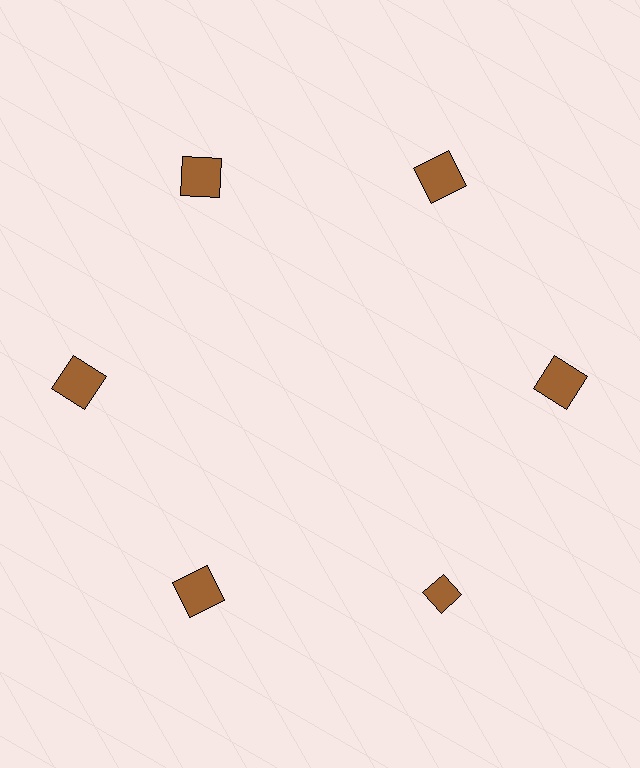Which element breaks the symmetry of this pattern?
The brown diamond at roughly the 5 o'clock position breaks the symmetry. All other shapes are brown squares.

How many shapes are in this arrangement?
There are 6 shapes arranged in a ring pattern.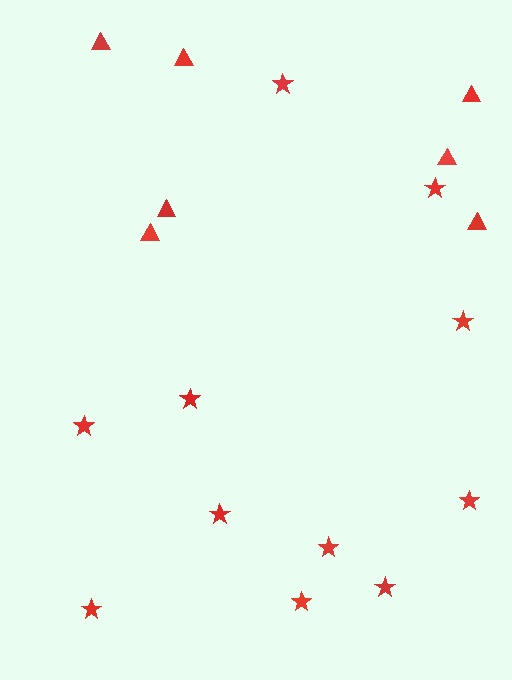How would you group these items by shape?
There are 2 groups: one group of triangles (7) and one group of stars (11).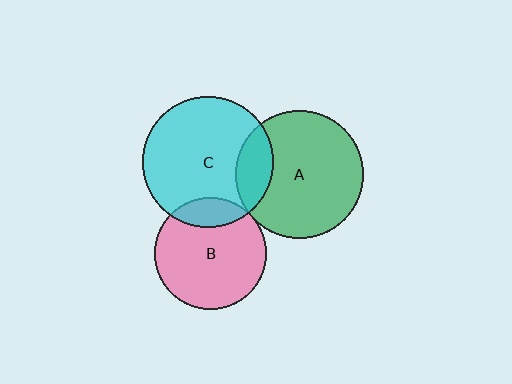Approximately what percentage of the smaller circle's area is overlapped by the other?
Approximately 15%.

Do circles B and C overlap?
Yes.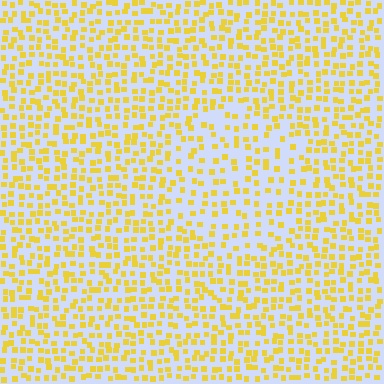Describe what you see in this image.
The image contains small yellow elements arranged at two different densities. A circle-shaped region is visible where the elements are less densely packed than the surrounding area.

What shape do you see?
I see a circle.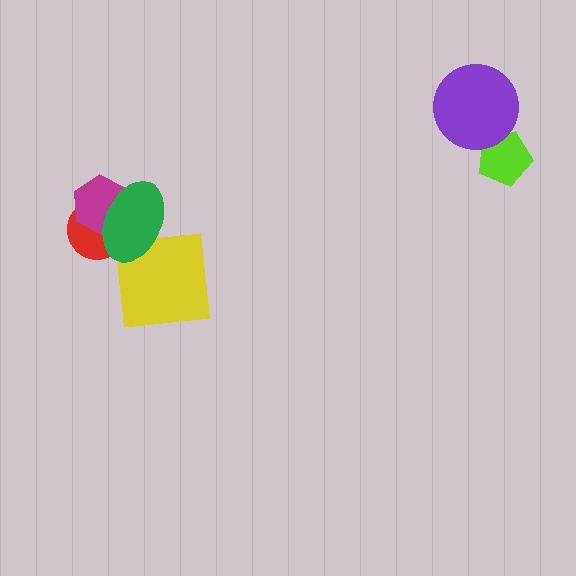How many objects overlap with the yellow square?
1 object overlaps with the yellow square.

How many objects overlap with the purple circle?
1 object overlaps with the purple circle.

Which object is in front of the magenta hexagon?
The green ellipse is in front of the magenta hexagon.